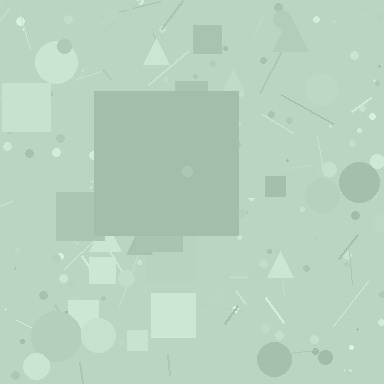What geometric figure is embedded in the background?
A square is embedded in the background.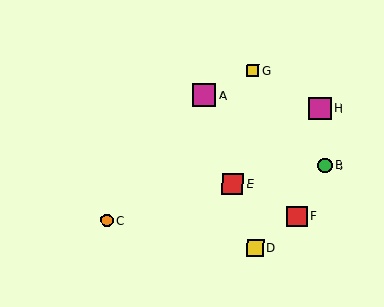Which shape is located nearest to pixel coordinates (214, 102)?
The magenta square (labeled A) at (204, 95) is nearest to that location.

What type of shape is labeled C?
Shape C is an orange circle.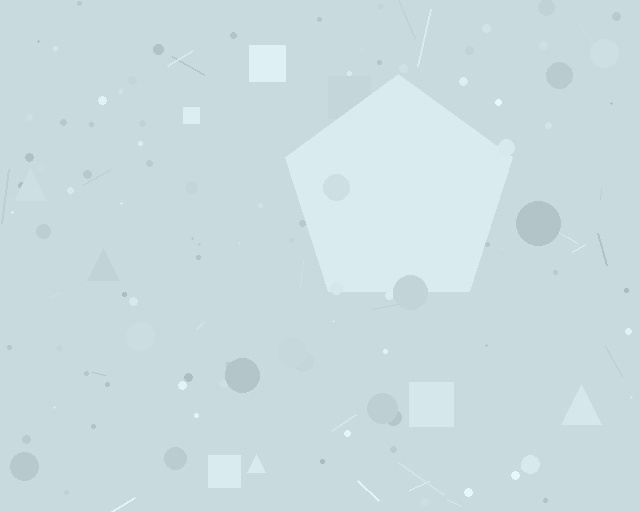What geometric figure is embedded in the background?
A pentagon is embedded in the background.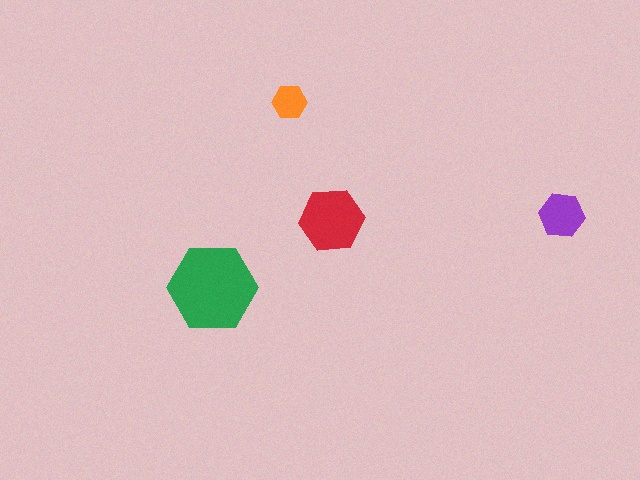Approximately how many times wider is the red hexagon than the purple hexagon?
About 1.5 times wider.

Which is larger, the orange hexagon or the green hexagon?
The green one.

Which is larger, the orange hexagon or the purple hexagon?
The purple one.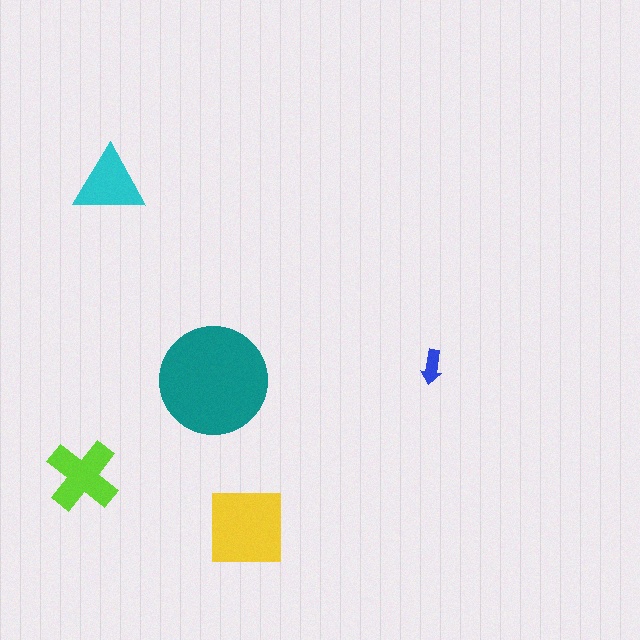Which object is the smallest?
The blue arrow.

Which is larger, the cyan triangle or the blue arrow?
The cyan triangle.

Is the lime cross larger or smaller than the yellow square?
Smaller.